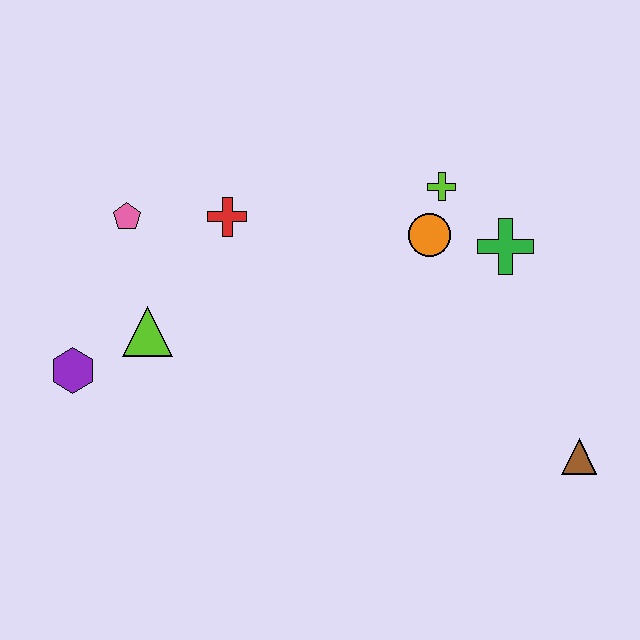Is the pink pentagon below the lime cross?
Yes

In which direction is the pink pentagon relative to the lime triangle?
The pink pentagon is above the lime triangle.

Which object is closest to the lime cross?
The orange circle is closest to the lime cross.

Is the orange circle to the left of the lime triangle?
No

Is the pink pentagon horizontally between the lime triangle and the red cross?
No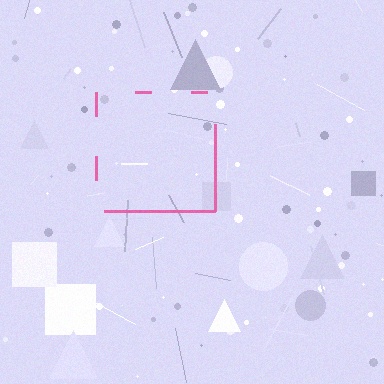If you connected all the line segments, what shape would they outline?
They would outline a square.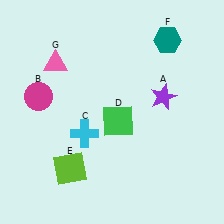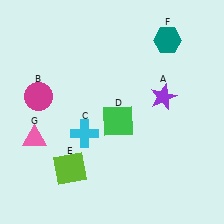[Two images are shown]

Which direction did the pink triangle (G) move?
The pink triangle (G) moved down.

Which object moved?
The pink triangle (G) moved down.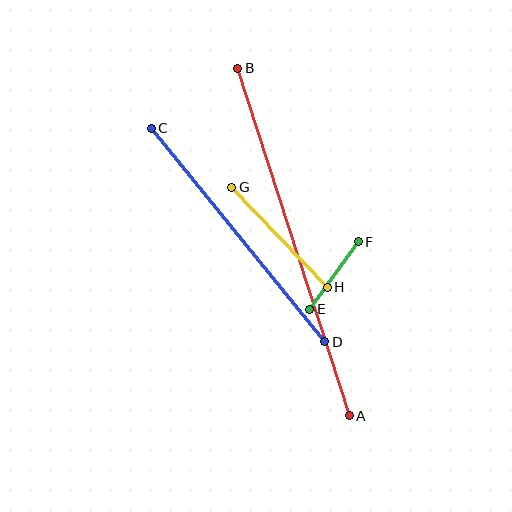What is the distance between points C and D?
The distance is approximately 275 pixels.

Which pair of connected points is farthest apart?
Points A and B are farthest apart.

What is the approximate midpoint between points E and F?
The midpoint is at approximately (334, 275) pixels.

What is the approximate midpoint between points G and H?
The midpoint is at approximately (279, 237) pixels.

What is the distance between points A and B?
The distance is approximately 365 pixels.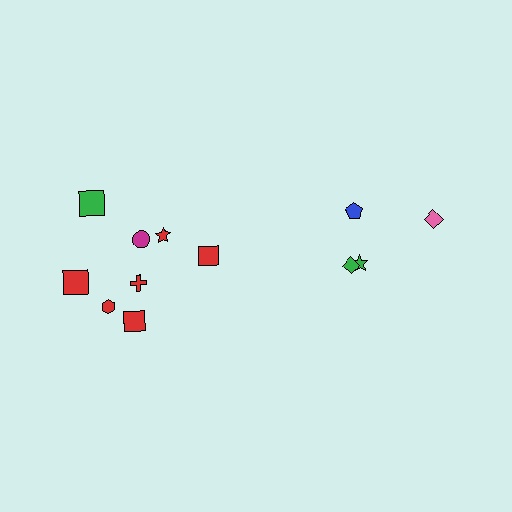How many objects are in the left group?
There are 8 objects.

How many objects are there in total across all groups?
There are 12 objects.